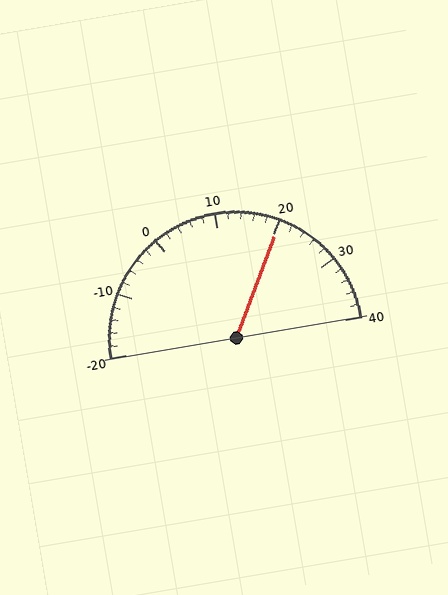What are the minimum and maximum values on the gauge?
The gauge ranges from -20 to 40.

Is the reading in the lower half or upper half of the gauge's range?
The reading is in the upper half of the range (-20 to 40).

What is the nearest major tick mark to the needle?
The nearest major tick mark is 20.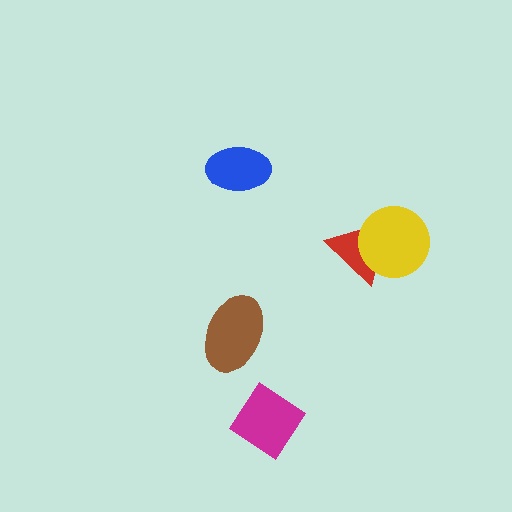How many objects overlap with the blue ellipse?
0 objects overlap with the blue ellipse.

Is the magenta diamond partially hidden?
No, no other shape covers it.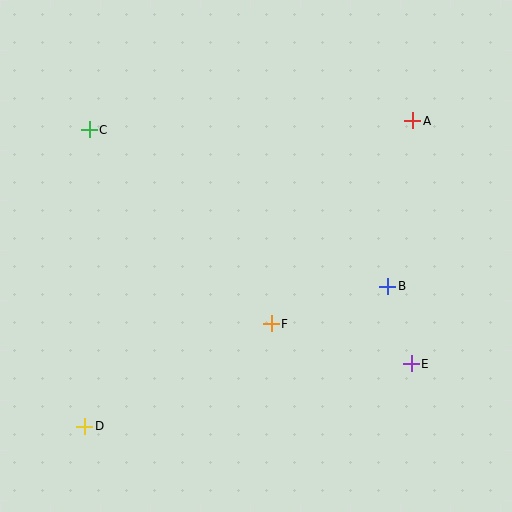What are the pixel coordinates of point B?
Point B is at (388, 286).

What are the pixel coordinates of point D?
Point D is at (85, 426).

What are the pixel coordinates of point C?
Point C is at (89, 130).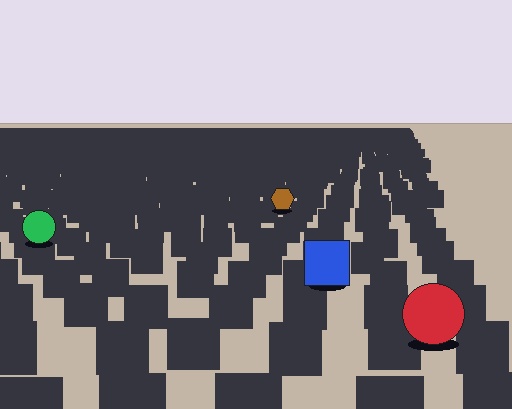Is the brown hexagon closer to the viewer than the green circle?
No. The green circle is closer — you can tell from the texture gradient: the ground texture is coarser near it.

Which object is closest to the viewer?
The red circle is closest. The texture marks near it are larger and more spread out.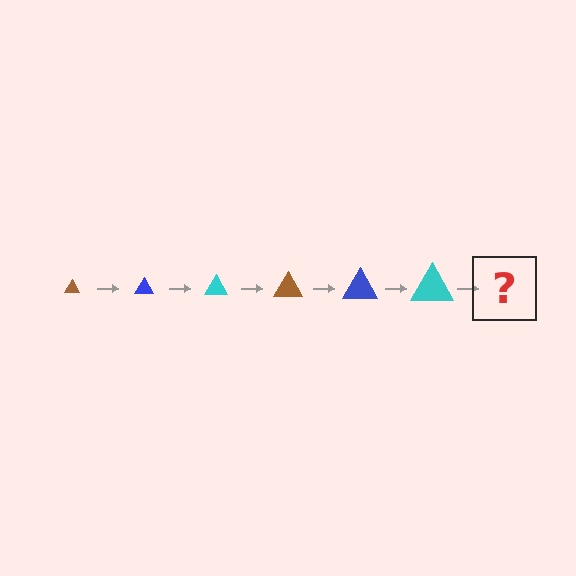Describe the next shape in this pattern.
It should be a brown triangle, larger than the previous one.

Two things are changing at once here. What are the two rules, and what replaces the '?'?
The two rules are that the triangle grows larger each step and the color cycles through brown, blue, and cyan. The '?' should be a brown triangle, larger than the previous one.